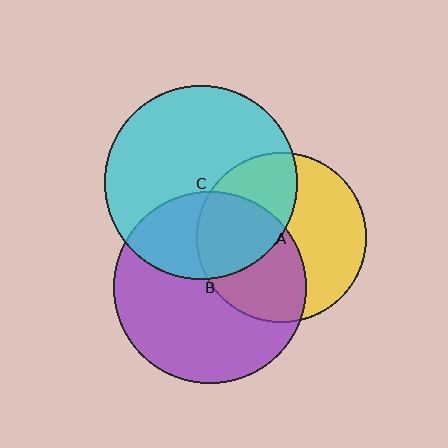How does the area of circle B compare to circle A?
Approximately 1.3 times.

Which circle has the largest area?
Circle C (cyan).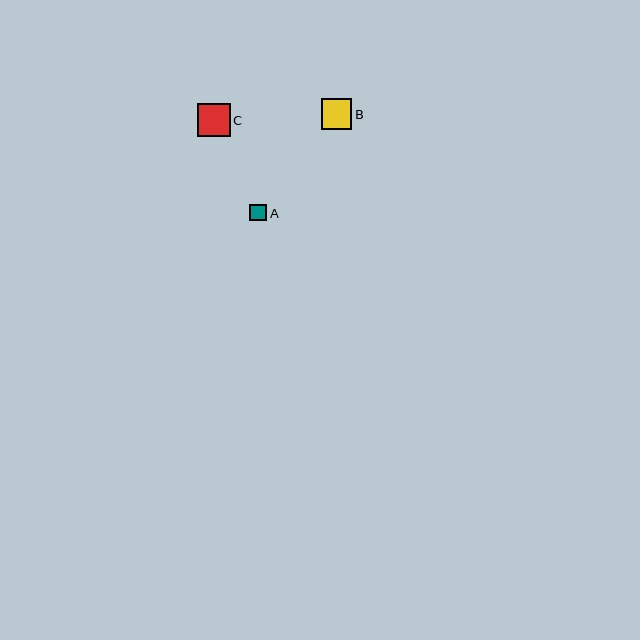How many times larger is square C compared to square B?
Square C is approximately 1.1 times the size of square B.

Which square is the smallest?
Square A is the smallest with a size of approximately 17 pixels.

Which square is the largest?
Square C is the largest with a size of approximately 33 pixels.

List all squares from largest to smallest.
From largest to smallest: C, B, A.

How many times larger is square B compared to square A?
Square B is approximately 1.8 times the size of square A.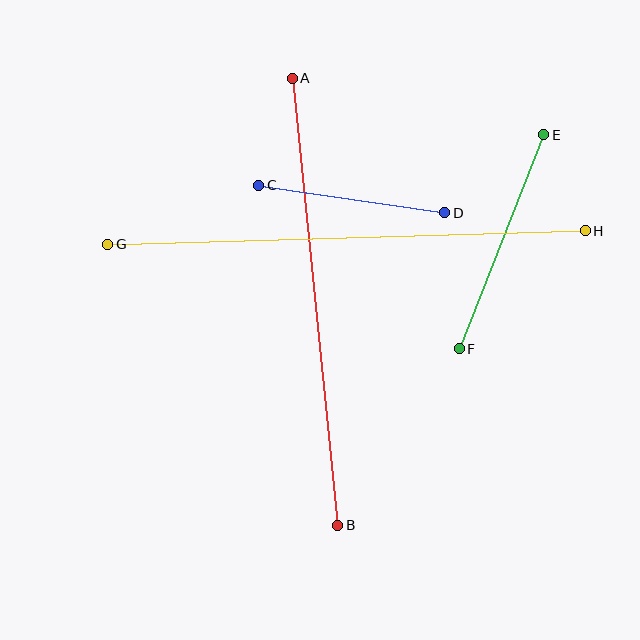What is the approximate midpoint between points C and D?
The midpoint is at approximately (352, 199) pixels.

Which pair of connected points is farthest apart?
Points G and H are farthest apart.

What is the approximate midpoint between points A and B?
The midpoint is at approximately (315, 302) pixels.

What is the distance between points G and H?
The distance is approximately 478 pixels.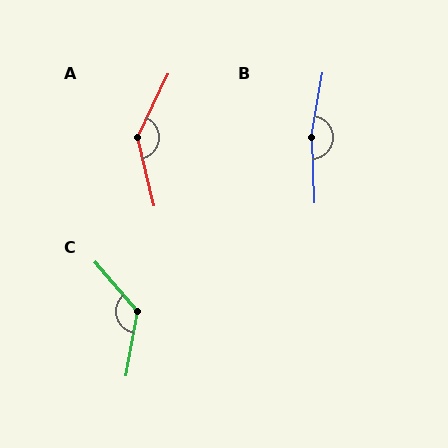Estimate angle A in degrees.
Approximately 142 degrees.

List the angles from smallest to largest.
C (129°), A (142°), B (168°).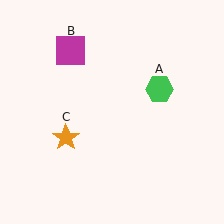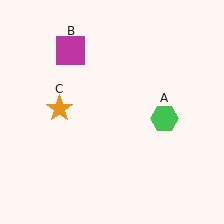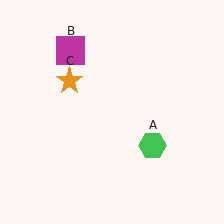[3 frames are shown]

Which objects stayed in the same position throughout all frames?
Magenta square (object B) remained stationary.